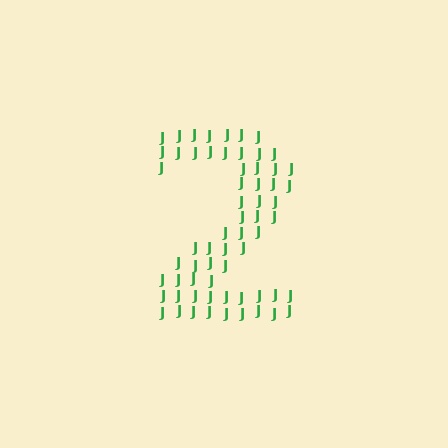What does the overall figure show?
The overall figure shows the digit 2.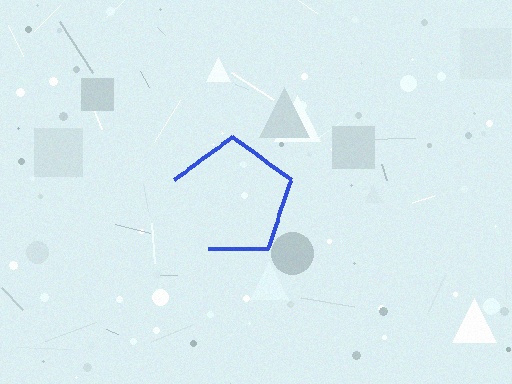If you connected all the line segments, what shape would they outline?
They would outline a pentagon.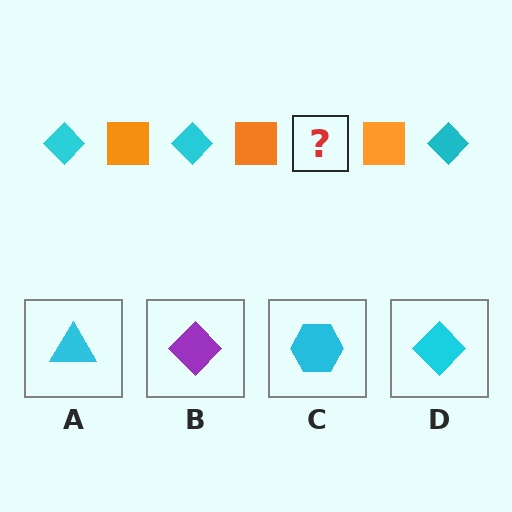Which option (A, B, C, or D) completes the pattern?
D.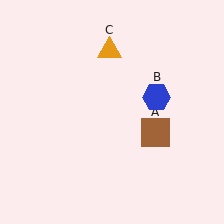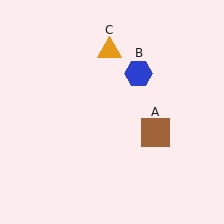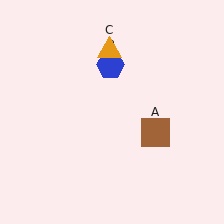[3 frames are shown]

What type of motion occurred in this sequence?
The blue hexagon (object B) rotated counterclockwise around the center of the scene.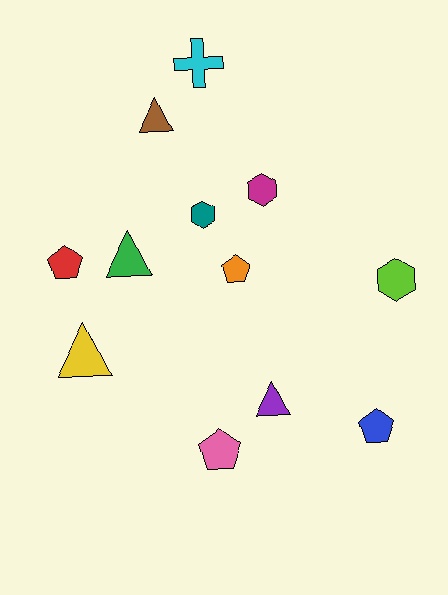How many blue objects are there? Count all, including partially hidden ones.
There is 1 blue object.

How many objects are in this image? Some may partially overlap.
There are 12 objects.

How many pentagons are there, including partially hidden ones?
There are 4 pentagons.